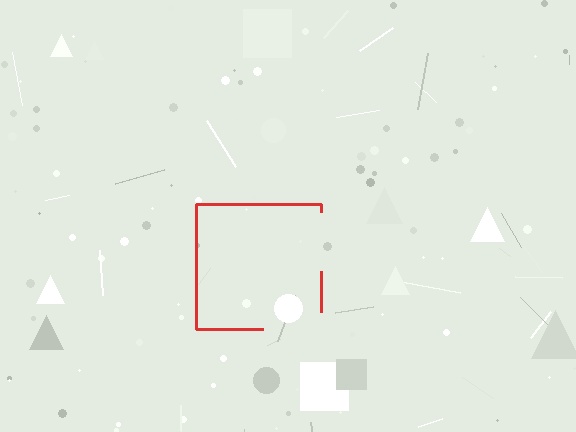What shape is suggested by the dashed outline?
The dashed outline suggests a square.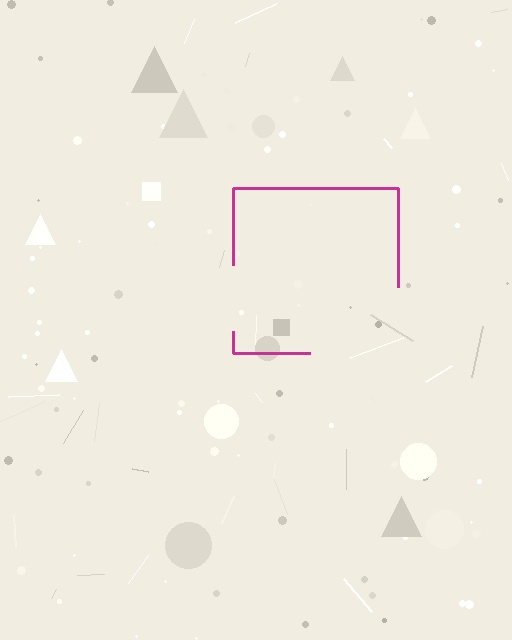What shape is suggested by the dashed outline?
The dashed outline suggests a square.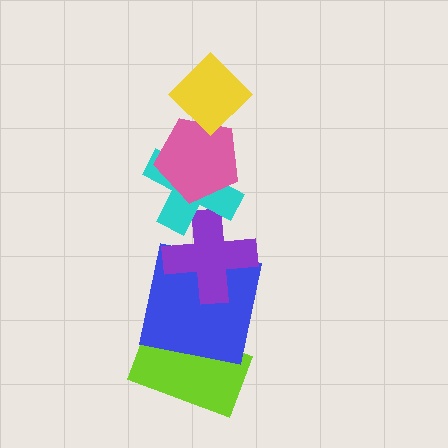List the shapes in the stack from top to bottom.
From top to bottom: the yellow diamond, the pink pentagon, the cyan cross, the purple cross, the blue square, the lime rectangle.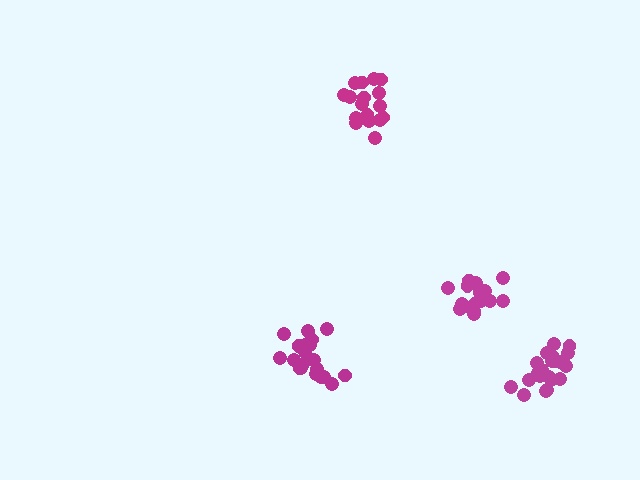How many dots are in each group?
Group 1: 19 dots, Group 2: 20 dots, Group 3: 21 dots, Group 4: 17 dots (77 total).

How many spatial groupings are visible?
There are 4 spatial groupings.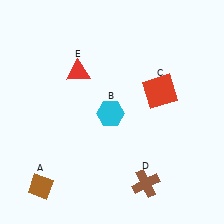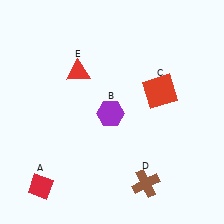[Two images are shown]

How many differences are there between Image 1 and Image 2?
There are 2 differences between the two images.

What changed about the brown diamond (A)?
In Image 1, A is brown. In Image 2, it changed to red.